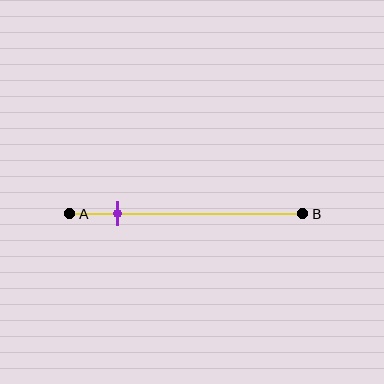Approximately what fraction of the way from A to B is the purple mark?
The purple mark is approximately 20% of the way from A to B.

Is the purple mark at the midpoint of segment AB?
No, the mark is at about 20% from A, not at the 50% midpoint.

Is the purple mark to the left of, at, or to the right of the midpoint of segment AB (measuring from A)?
The purple mark is to the left of the midpoint of segment AB.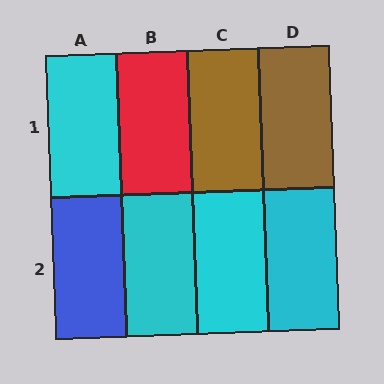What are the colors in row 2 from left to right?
Blue, cyan, cyan, cyan.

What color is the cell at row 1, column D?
Brown.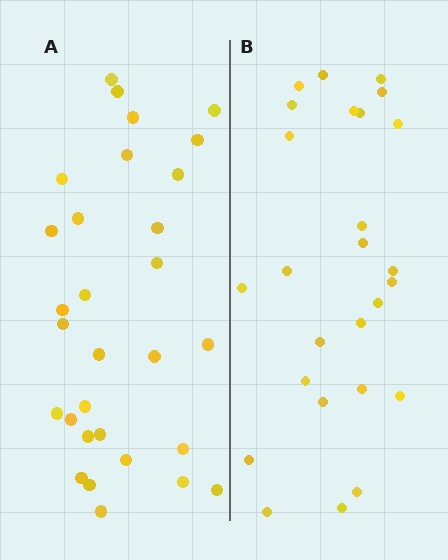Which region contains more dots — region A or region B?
Region A (the left region) has more dots.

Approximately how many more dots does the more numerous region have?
Region A has about 4 more dots than region B.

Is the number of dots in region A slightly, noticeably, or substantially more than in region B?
Region A has only slightly more — the two regions are fairly close. The ratio is roughly 1.2 to 1.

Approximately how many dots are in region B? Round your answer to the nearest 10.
About 30 dots. (The exact count is 26, which rounds to 30.)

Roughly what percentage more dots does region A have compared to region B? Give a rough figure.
About 15% more.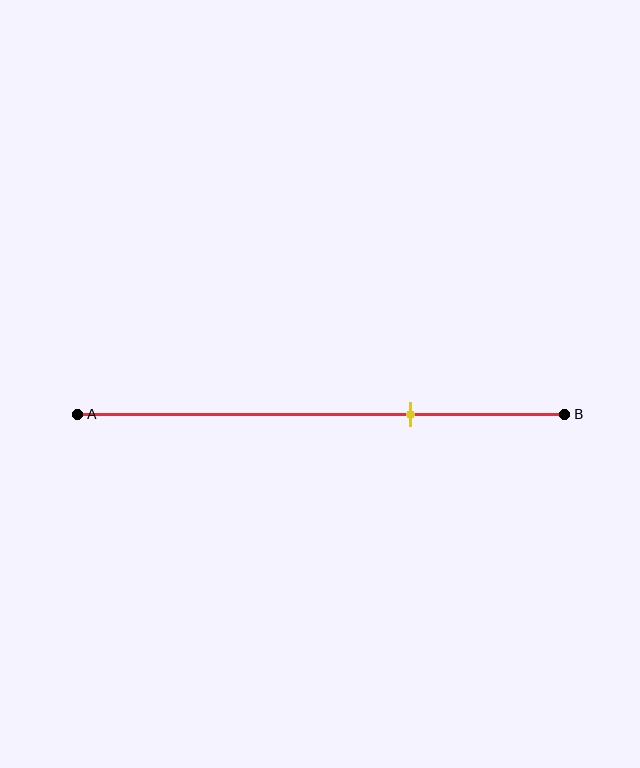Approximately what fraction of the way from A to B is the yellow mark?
The yellow mark is approximately 70% of the way from A to B.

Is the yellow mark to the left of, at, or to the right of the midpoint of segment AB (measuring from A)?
The yellow mark is to the right of the midpoint of segment AB.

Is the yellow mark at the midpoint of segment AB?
No, the mark is at about 70% from A, not at the 50% midpoint.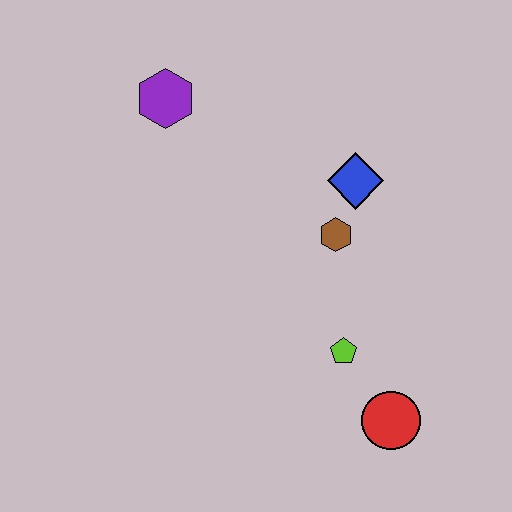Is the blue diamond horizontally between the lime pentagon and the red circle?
Yes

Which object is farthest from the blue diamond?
The red circle is farthest from the blue diamond.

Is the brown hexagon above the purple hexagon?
No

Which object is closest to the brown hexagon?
The blue diamond is closest to the brown hexagon.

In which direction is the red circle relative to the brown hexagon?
The red circle is below the brown hexagon.